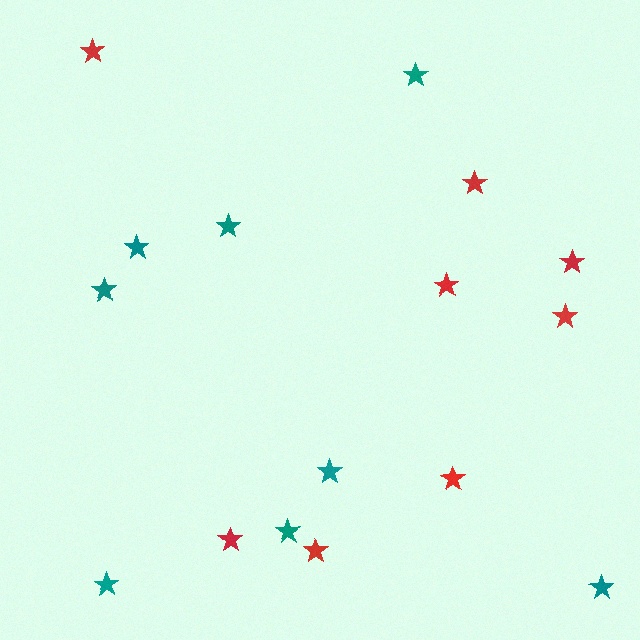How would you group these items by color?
There are 2 groups: one group of red stars (8) and one group of teal stars (8).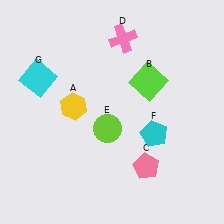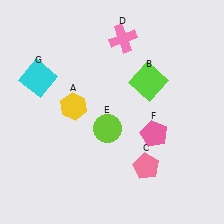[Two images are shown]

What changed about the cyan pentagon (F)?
In Image 1, F is cyan. In Image 2, it changed to pink.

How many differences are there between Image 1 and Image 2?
There is 1 difference between the two images.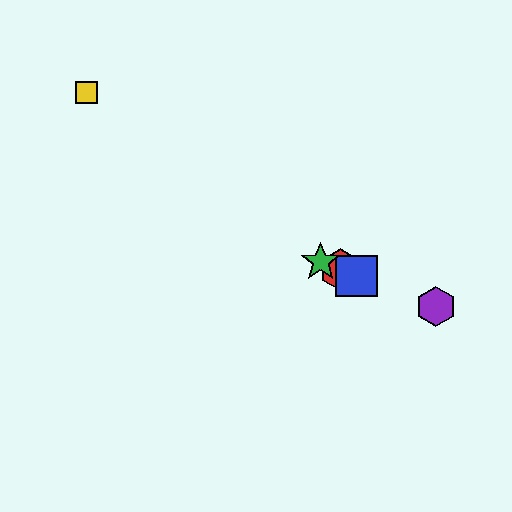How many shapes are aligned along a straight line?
4 shapes (the red hexagon, the blue square, the green star, the purple hexagon) are aligned along a straight line.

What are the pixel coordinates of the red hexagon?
The red hexagon is at (341, 270).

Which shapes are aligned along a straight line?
The red hexagon, the blue square, the green star, the purple hexagon are aligned along a straight line.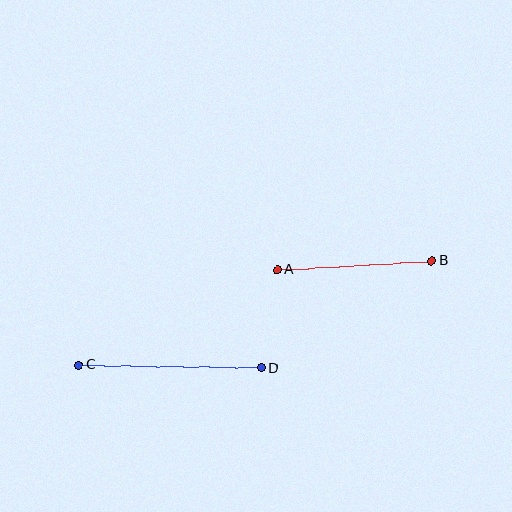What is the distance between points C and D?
The distance is approximately 183 pixels.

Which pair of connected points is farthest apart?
Points C and D are farthest apart.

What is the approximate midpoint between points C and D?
The midpoint is at approximately (170, 366) pixels.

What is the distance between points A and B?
The distance is approximately 155 pixels.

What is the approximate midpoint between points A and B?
The midpoint is at approximately (355, 265) pixels.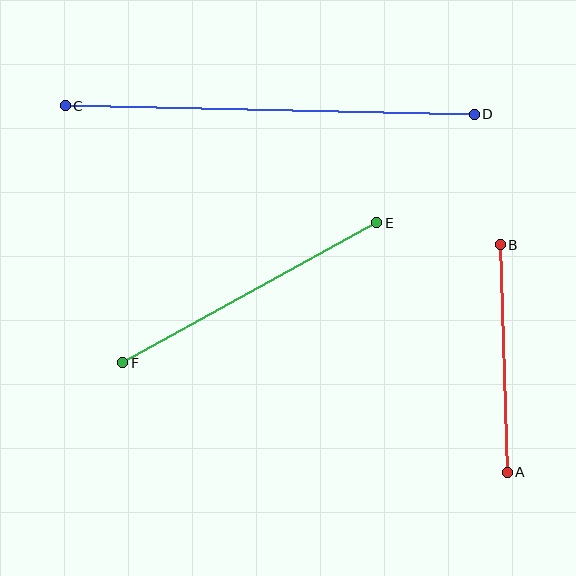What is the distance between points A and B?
The distance is approximately 228 pixels.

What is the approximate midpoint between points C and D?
The midpoint is at approximately (270, 110) pixels.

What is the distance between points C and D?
The distance is approximately 409 pixels.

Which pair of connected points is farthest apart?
Points C and D are farthest apart.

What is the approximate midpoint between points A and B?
The midpoint is at approximately (504, 358) pixels.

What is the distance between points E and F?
The distance is approximately 290 pixels.